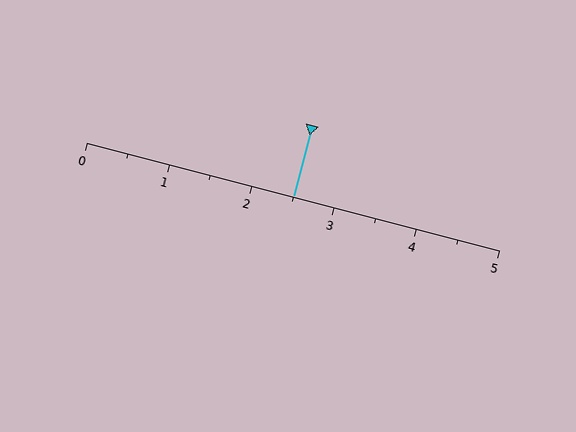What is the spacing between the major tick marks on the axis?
The major ticks are spaced 1 apart.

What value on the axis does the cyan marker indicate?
The marker indicates approximately 2.5.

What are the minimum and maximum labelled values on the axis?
The axis runs from 0 to 5.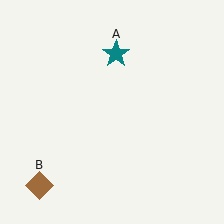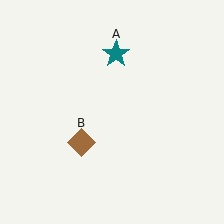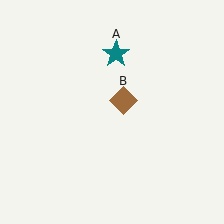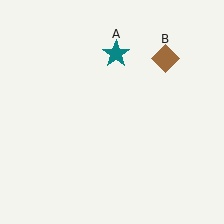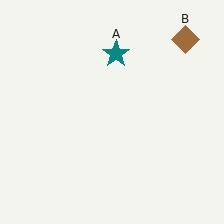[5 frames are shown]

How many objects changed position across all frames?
1 object changed position: brown diamond (object B).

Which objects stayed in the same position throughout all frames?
Teal star (object A) remained stationary.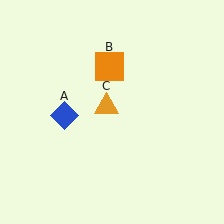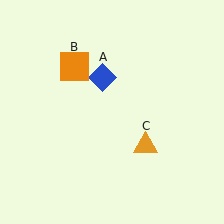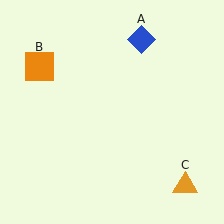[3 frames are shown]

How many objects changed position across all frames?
3 objects changed position: blue diamond (object A), orange square (object B), orange triangle (object C).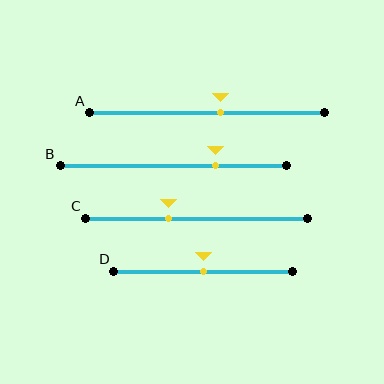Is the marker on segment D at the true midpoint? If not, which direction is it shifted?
Yes, the marker on segment D is at the true midpoint.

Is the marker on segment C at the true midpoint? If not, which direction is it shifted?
No, the marker on segment C is shifted to the left by about 13% of the segment length.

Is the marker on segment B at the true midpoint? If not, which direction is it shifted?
No, the marker on segment B is shifted to the right by about 19% of the segment length.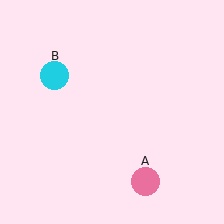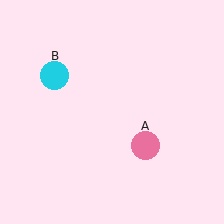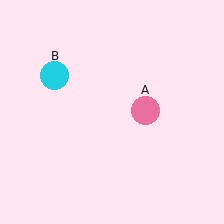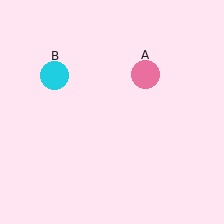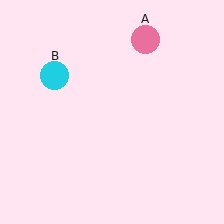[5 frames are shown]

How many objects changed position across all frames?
1 object changed position: pink circle (object A).